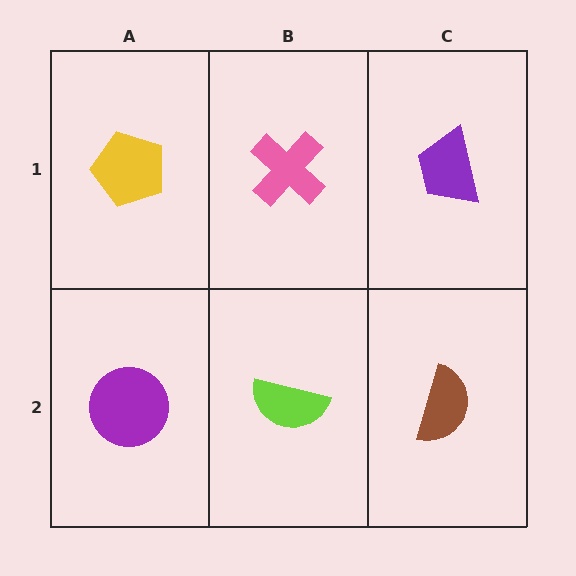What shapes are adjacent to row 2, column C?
A purple trapezoid (row 1, column C), a lime semicircle (row 2, column B).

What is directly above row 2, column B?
A pink cross.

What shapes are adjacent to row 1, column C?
A brown semicircle (row 2, column C), a pink cross (row 1, column B).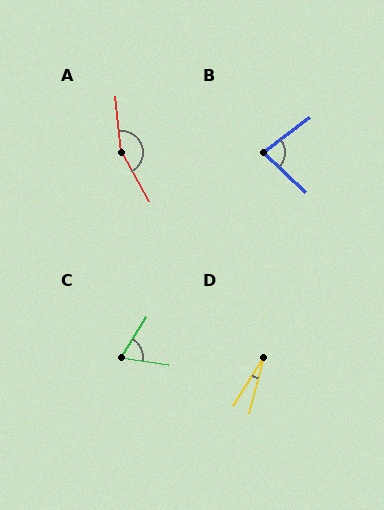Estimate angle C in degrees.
Approximately 67 degrees.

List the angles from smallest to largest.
D (17°), C (67°), B (80°), A (157°).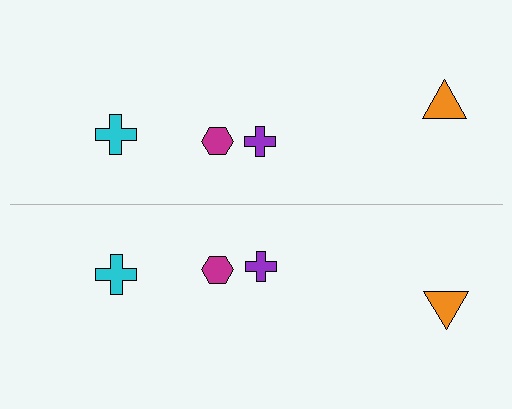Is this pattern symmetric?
Yes, this pattern has bilateral (reflection) symmetry.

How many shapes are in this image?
There are 8 shapes in this image.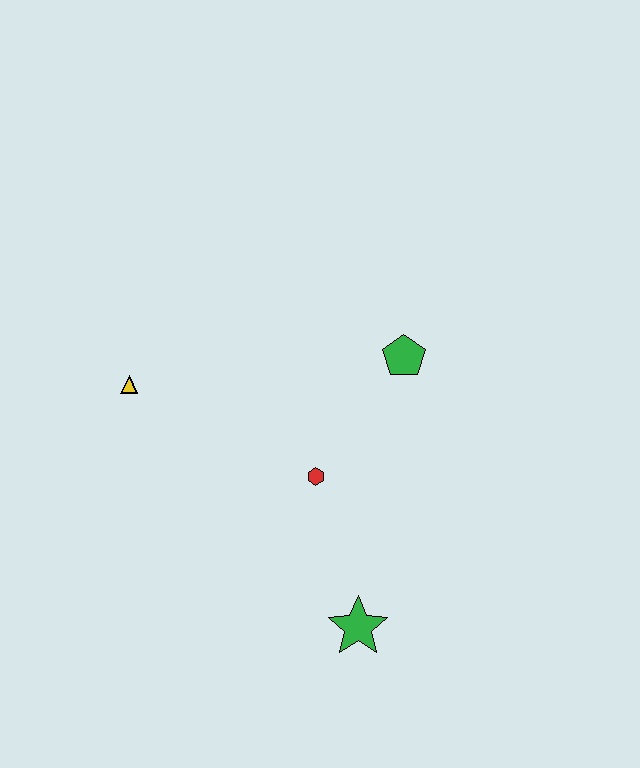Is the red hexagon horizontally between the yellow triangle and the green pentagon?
Yes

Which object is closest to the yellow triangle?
The red hexagon is closest to the yellow triangle.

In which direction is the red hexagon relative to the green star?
The red hexagon is above the green star.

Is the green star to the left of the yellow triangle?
No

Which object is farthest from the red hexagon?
The yellow triangle is farthest from the red hexagon.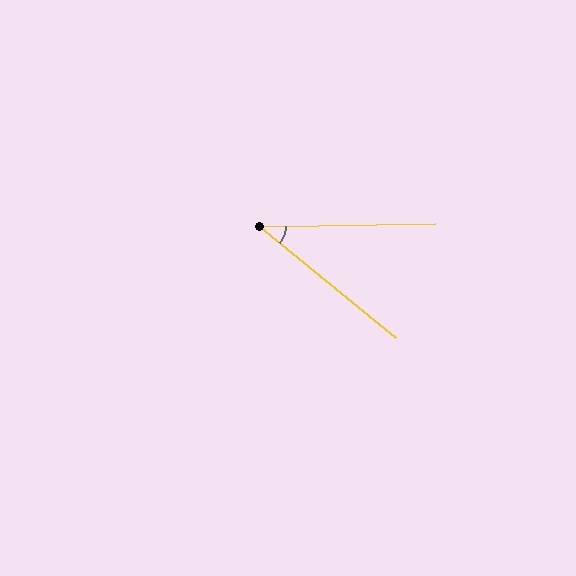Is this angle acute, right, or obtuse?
It is acute.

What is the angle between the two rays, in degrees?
Approximately 40 degrees.